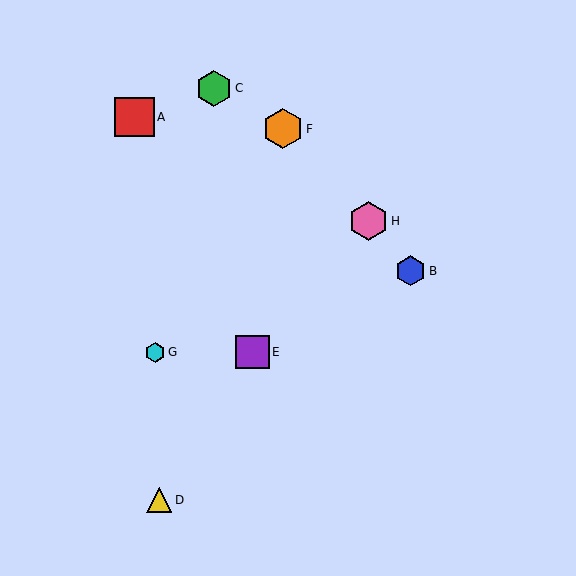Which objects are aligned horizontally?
Objects E, G are aligned horizontally.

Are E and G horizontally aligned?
Yes, both are at y≈352.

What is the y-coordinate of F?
Object F is at y≈129.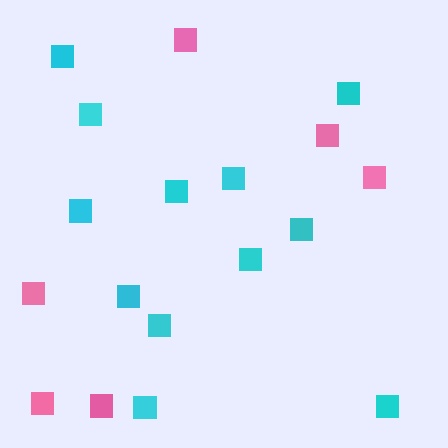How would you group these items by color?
There are 2 groups: one group of cyan squares (12) and one group of pink squares (6).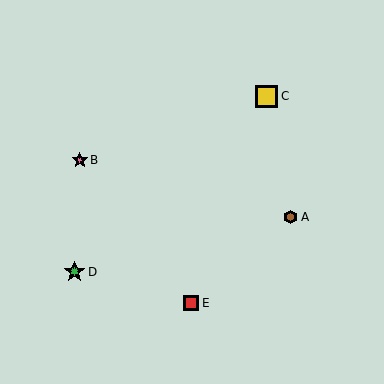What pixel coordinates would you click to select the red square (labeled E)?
Click at (191, 303) to select the red square E.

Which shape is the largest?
The yellow square (labeled C) is the largest.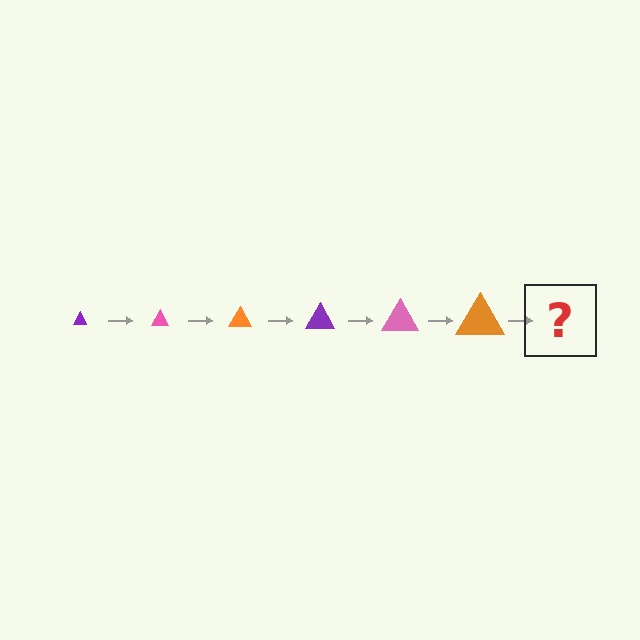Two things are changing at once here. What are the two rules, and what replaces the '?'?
The two rules are that the triangle grows larger each step and the color cycles through purple, pink, and orange. The '?' should be a purple triangle, larger than the previous one.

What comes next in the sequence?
The next element should be a purple triangle, larger than the previous one.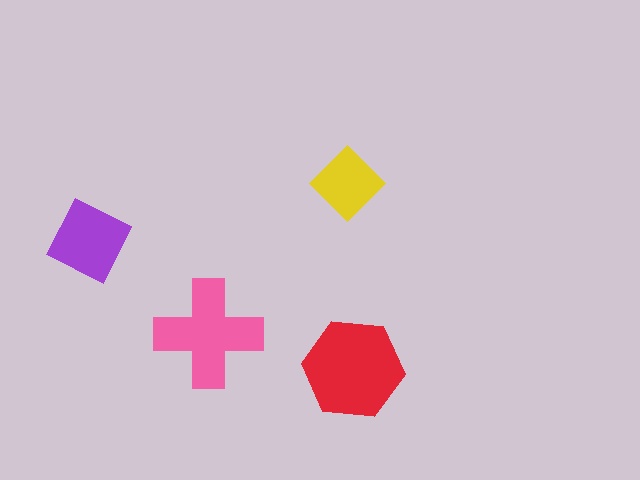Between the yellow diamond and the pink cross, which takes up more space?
The pink cross.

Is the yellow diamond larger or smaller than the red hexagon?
Smaller.